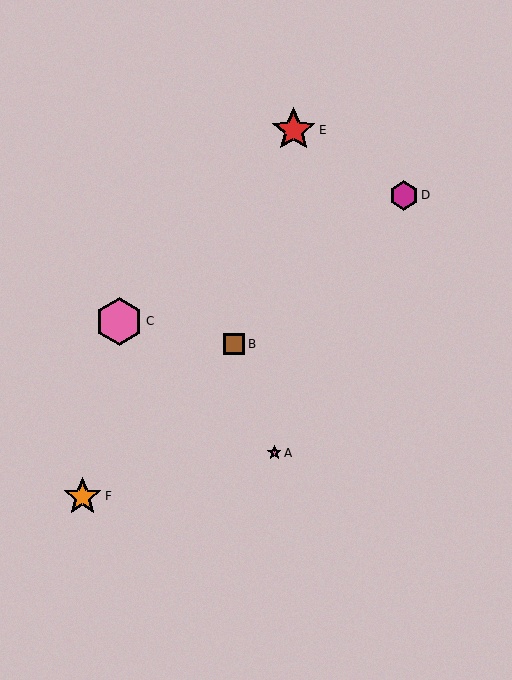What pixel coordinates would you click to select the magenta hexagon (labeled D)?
Click at (404, 196) to select the magenta hexagon D.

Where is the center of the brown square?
The center of the brown square is at (234, 344).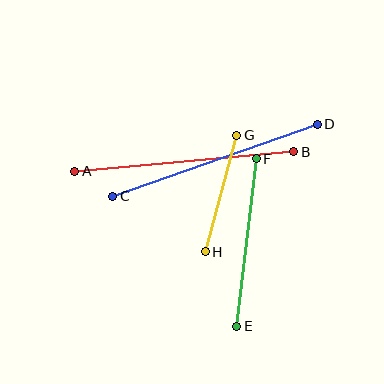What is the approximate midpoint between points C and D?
The midpoint is at approximately (215, 160) pixels.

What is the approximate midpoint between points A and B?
The midpoint is at approximately (184, 162) pixels.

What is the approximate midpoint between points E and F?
The midpoint is at approximately (247, 242) pixels.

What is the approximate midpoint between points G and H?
The midpoint is at approximately (221, 194) pixels.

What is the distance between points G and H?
The distance is approximately 121 pixels.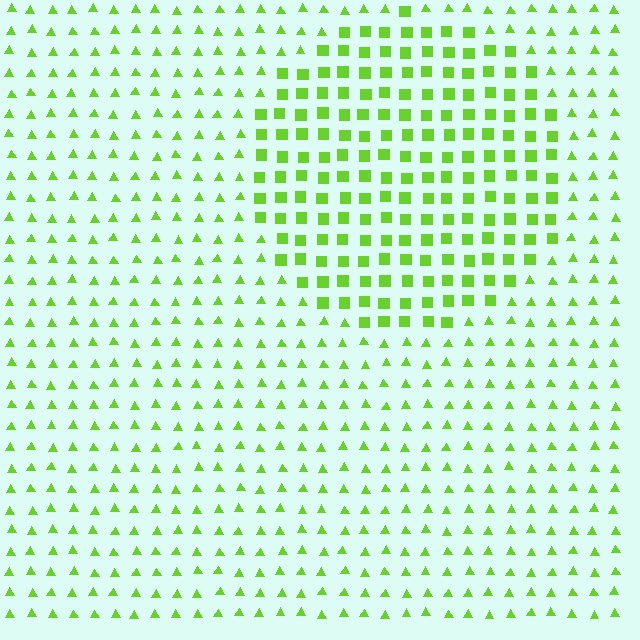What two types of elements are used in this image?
The image uses squares inside the circle region and triangles outside it.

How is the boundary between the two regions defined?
The boundary is defined by a change in element shape: squares inside vs. triangles outside. All elements share the same color and spacing.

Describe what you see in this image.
The image is filled with small lime elements arranged in a uniform grid. A circle-shaped region contains squares, while the surrounding area contains triangles. The boundary is defined purely by the change in element shape.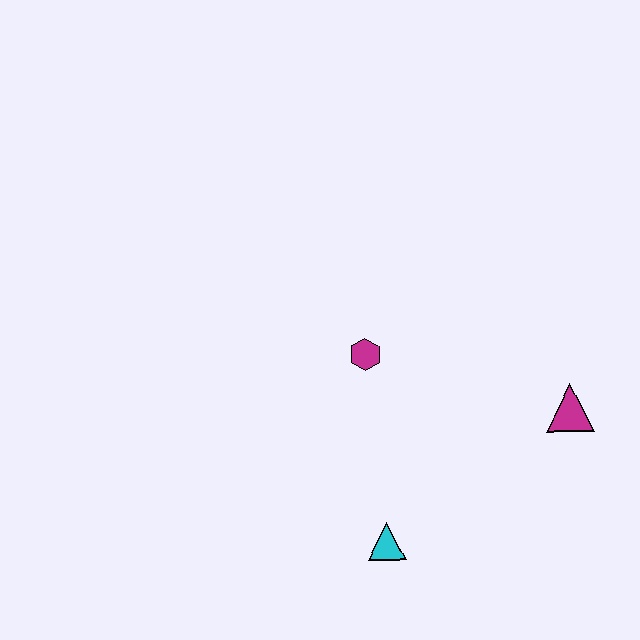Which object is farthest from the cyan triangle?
The magenta triangle is farthest from the cyan triangle.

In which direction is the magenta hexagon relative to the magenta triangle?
The magenta hexagon is to the left of the magenta triangle.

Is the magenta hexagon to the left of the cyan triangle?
Yes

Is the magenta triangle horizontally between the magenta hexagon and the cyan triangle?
No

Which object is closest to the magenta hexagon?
The cyan triangle is closest to the magenta hexagon.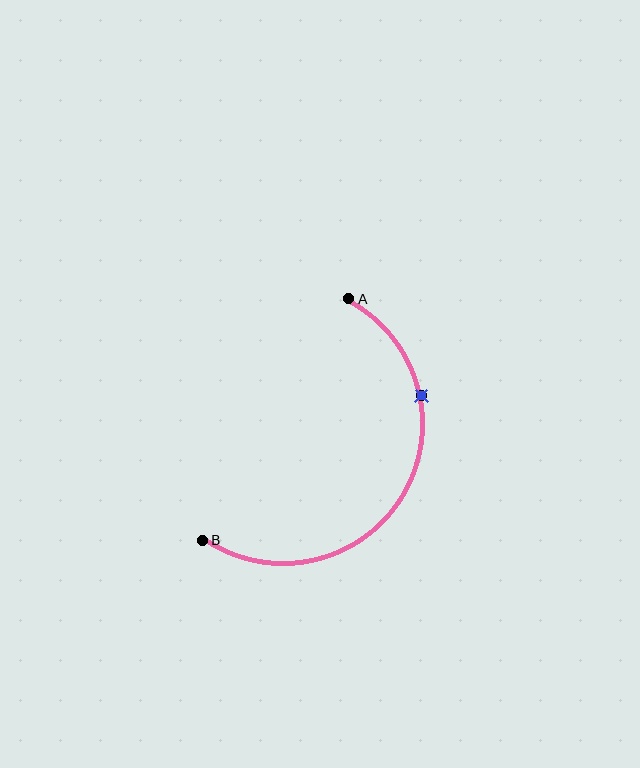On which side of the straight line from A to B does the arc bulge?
The arc bulges to the right of the straight line connecting A and B.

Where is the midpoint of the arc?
The arc midpoint is the point on the curve farthest from the straight line joining A and B. It sits to the right of that line.